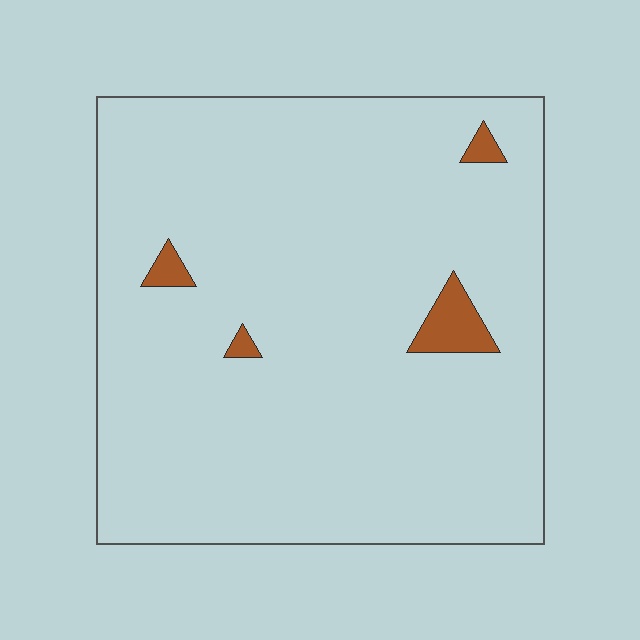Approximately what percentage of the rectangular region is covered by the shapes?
Approximately 5%.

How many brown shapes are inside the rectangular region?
4.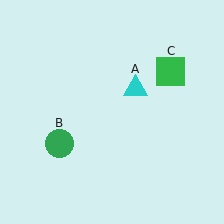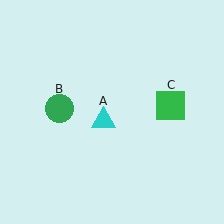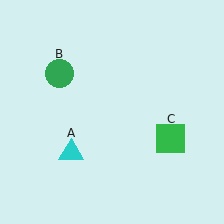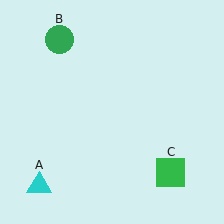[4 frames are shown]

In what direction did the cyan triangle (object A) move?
The cyan triangle (object A) moved down and to the left.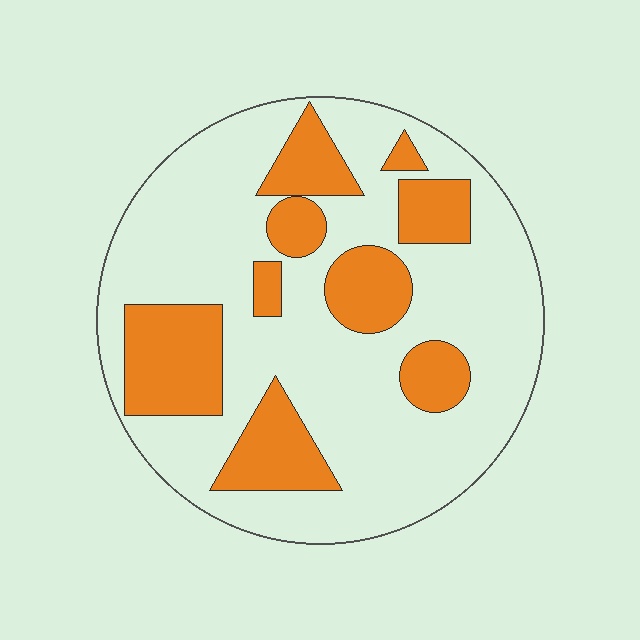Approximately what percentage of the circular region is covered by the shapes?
Approximately 30%.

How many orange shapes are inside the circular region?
9.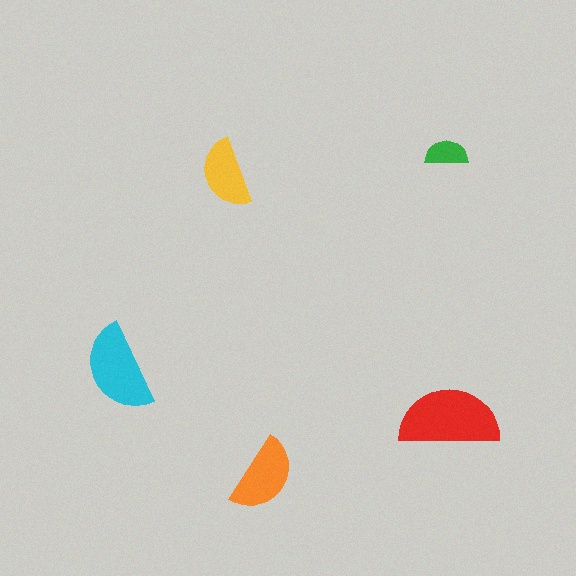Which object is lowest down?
The orange semicircle is bottommost.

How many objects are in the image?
There are 5 objects in the image.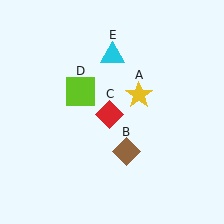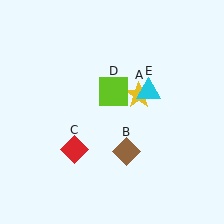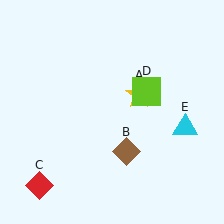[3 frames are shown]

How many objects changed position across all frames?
3 objects changed position: red diamond (object C), lime square (object D), cyan triangle (object E).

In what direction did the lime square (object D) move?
The lime square (object D) moved right.